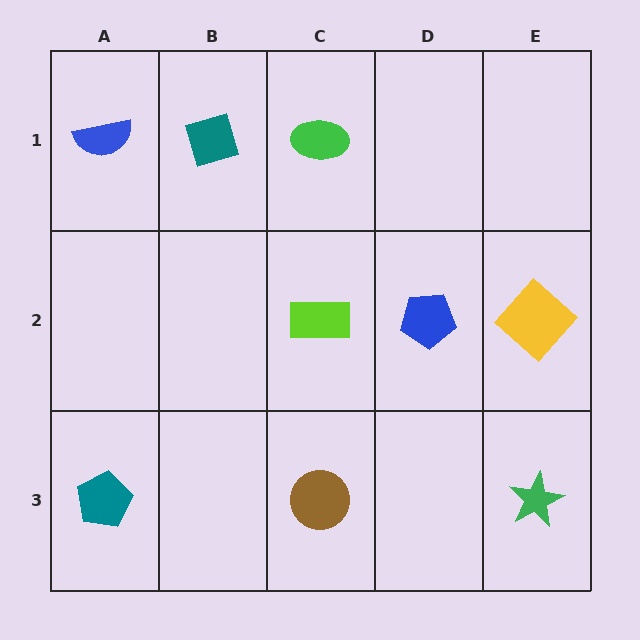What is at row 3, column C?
A brown circle.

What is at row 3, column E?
A green star.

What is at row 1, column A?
A blue semicircle.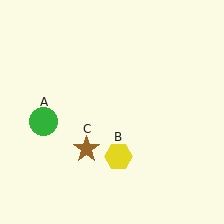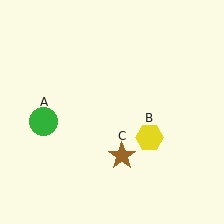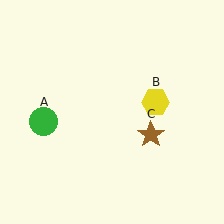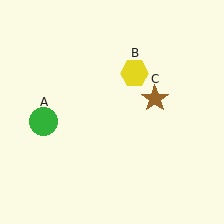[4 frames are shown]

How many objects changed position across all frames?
2 objects changed position: yellow hexagon (object B), brown star (object C).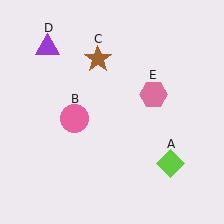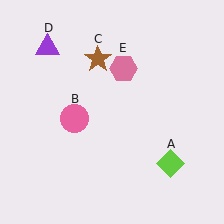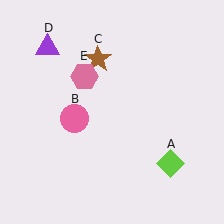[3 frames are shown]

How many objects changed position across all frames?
1 object changed position: pink hexagon (object E).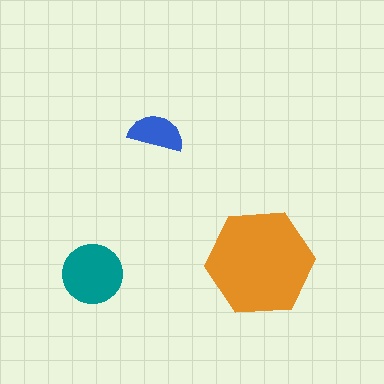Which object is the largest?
The orange hexagon.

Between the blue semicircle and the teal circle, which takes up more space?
The teal circle.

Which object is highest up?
The blue semicircle is topmost.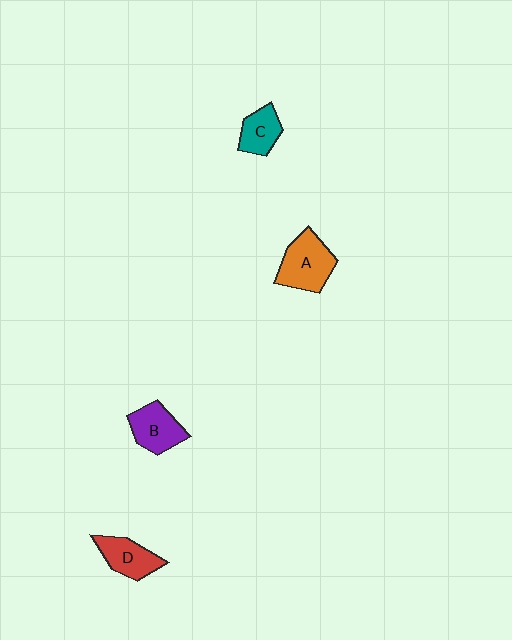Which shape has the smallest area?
Shape C (teal).